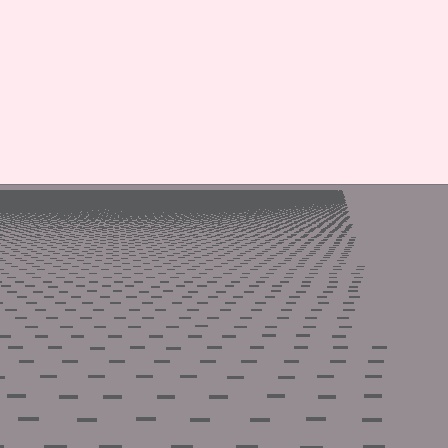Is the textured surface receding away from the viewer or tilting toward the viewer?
The surface is receding away from the viewer. Texture elements get smaller and denser toward the top.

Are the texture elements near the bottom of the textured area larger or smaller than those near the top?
Larger. Near the bottom, elements are closer to the viewer and appear at a bigger on-screen size.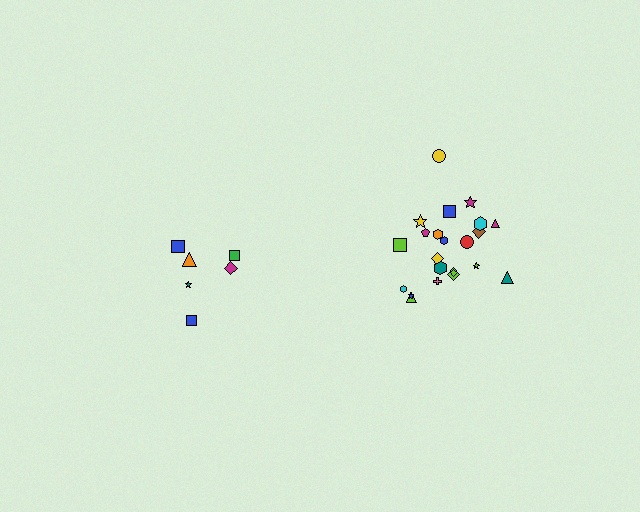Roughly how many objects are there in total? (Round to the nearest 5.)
Roughly 30 objects in total.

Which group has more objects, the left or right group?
The right group.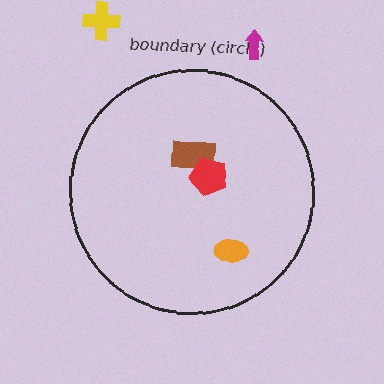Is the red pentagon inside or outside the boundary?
Inside.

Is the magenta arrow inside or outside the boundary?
Outside.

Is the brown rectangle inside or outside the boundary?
Inside.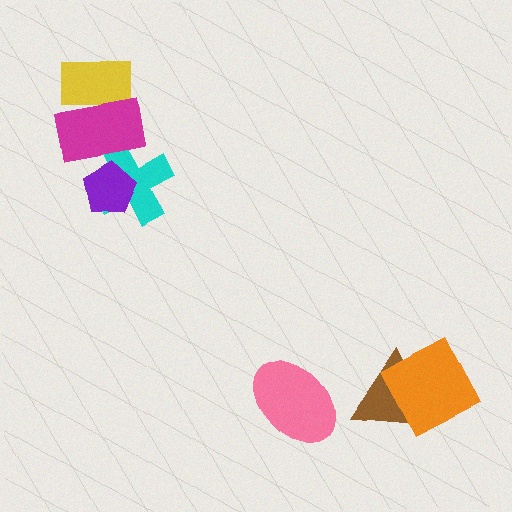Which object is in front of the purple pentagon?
The magenta rectangle is in front of the purple pentagon.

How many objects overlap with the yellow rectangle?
1 object overlaps with the yellow rectangle.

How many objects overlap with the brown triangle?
1 object overlaps with the brown triangle.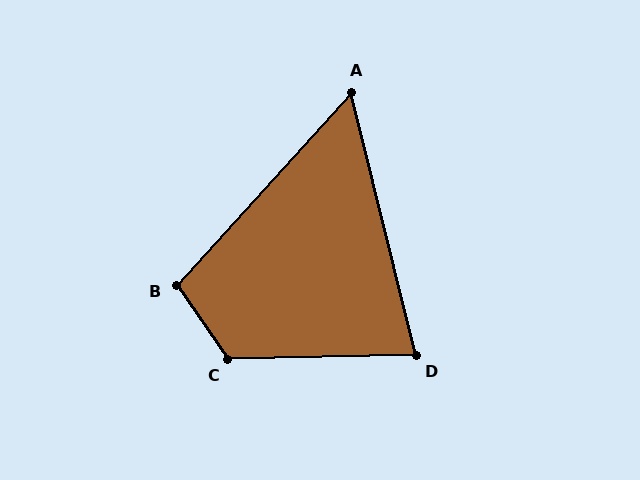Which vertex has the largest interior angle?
C, at approximately 124 degrees.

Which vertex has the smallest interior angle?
A, at approximately 56 degrees.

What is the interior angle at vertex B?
Approximately 103 degrees (obtuse).